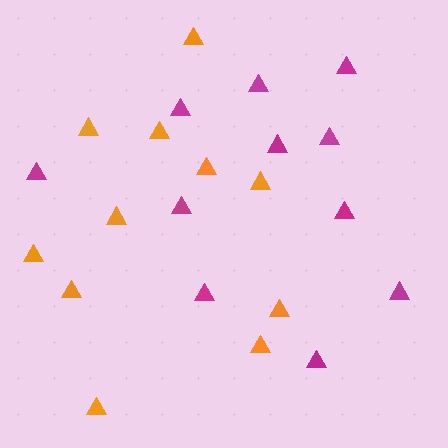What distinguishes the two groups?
There are 2 groups: one group of orange triangles (11) and one group of magenta triangles (11).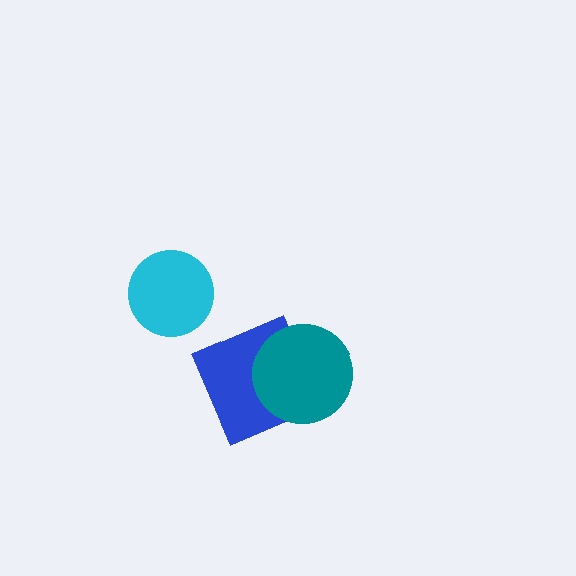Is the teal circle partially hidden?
No, no other shape covers it.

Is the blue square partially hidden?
Yes, it is partially covered by another shape.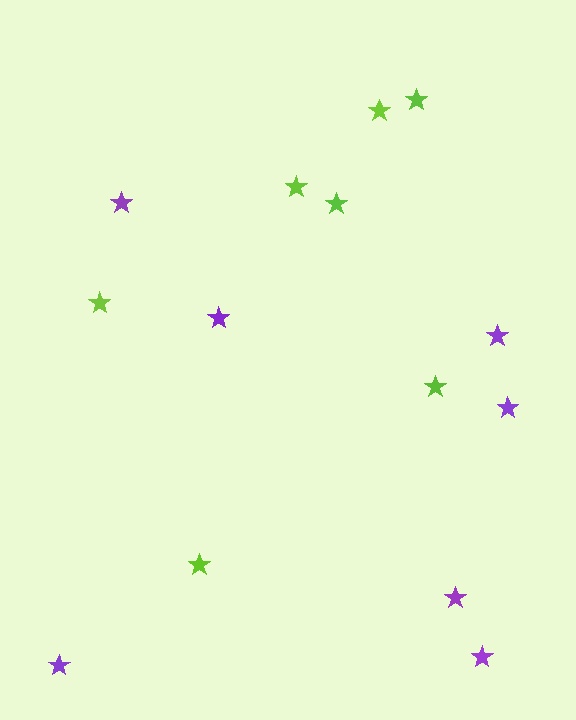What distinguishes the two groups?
There are 2 groups: one group of purple stars (7) and one group of lime stars (7).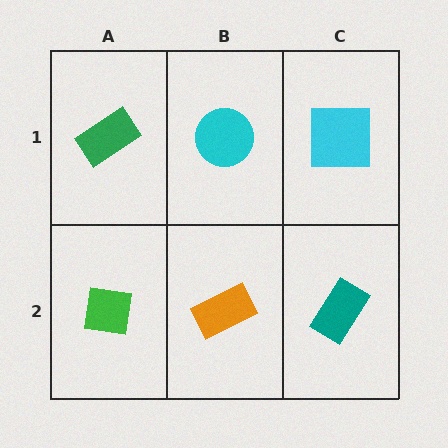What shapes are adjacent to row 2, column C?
A cyan square (row 1, column C), an orange rectangle (row 2, column B).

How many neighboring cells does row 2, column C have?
2.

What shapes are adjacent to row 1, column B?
An orange rectangle (row 2, column B), a green rectangle (row 1, column A), a cyan square (row 1, column C).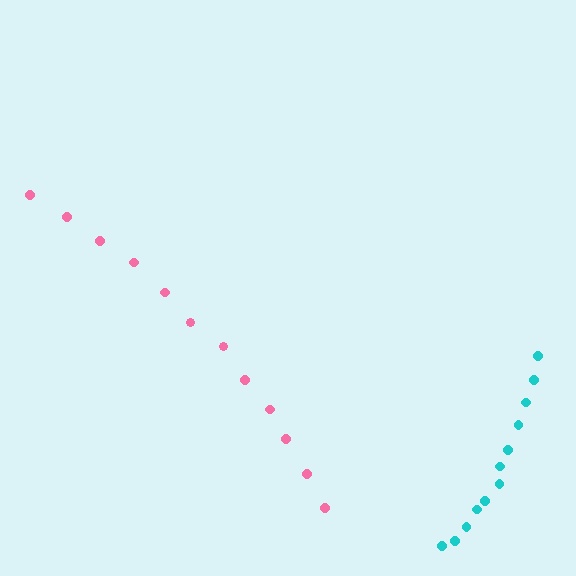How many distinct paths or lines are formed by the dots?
There are 2 distinct paths.